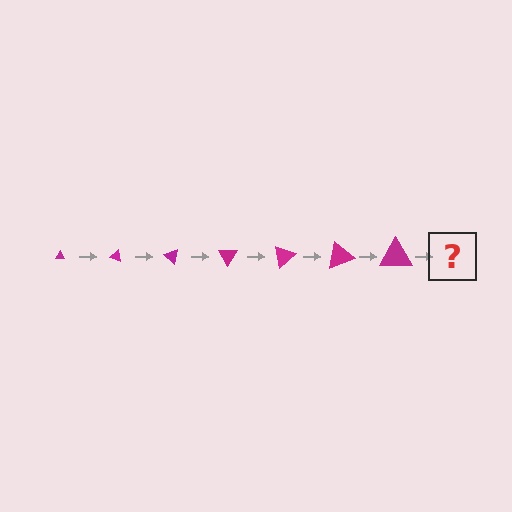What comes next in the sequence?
The next element should be a triangle, larger than the previous one and rotated 140 degrees from the start.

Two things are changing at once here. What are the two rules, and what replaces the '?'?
The two rules are that the triangle grows larger each step and it rotates 20 degrees each step. The '?' should be a triangle, larger than the previous one and rotated 140 degrees from the start.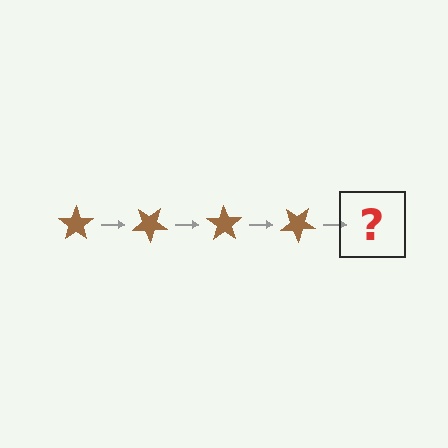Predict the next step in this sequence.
The next step is a brown star rotated 140 degrees.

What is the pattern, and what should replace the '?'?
The pattern is that the star rotates 35 degrees each step. The '?' should be a brown star rotated 140 degrees.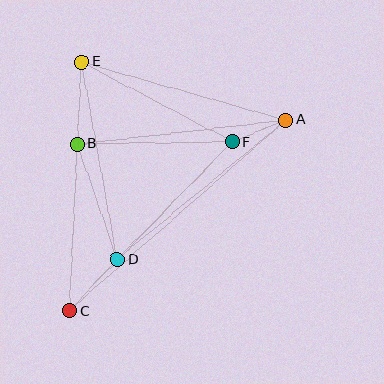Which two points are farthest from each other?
Points A and C are farthest from each other.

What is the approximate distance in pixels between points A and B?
The distance between A and B is approximately 210 pixels.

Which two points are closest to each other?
Points A and F are closest to each other.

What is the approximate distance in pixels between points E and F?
The distance between E and F is approximately 170 pixels.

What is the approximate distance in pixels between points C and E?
The distance between C and E is approximately 249 pixels.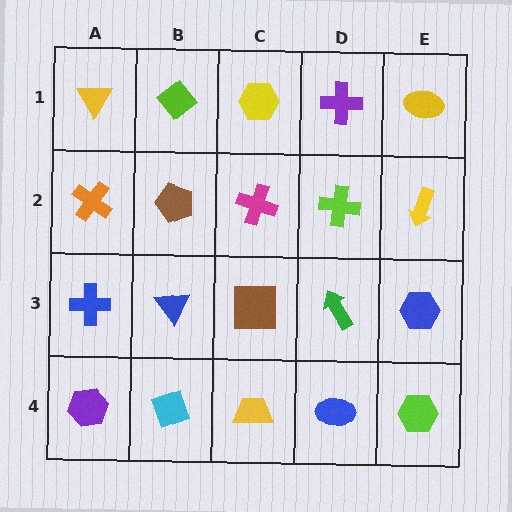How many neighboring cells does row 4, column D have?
3.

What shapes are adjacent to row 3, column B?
A brown pentagon (row 2, column B), a cyan diamond (row 4, column B), a blue cross (row 3, column A), a brown square (row 3, column C).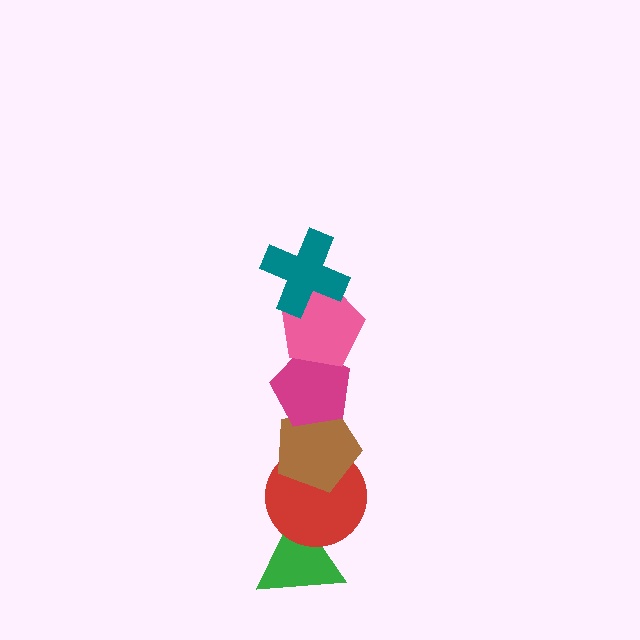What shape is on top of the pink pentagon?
The teal cross is on top of the pink pentagon.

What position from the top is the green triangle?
The green triangle is 6th from the top.